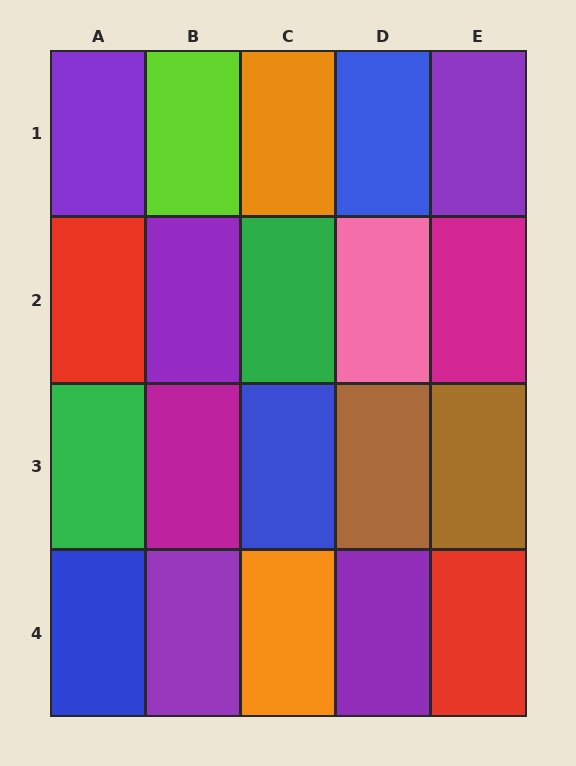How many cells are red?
2 cells are red.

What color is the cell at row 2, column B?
Purple.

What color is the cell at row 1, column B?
Lime.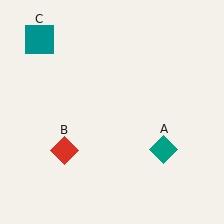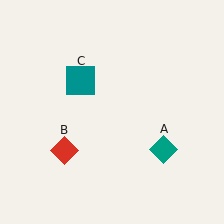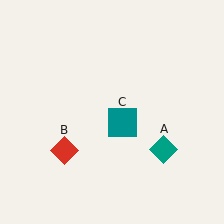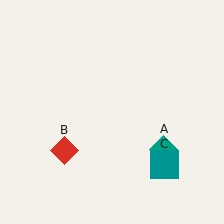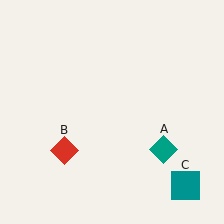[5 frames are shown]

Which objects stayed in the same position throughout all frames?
Teal diamond (object A) and red diamond (object B) remained stationary.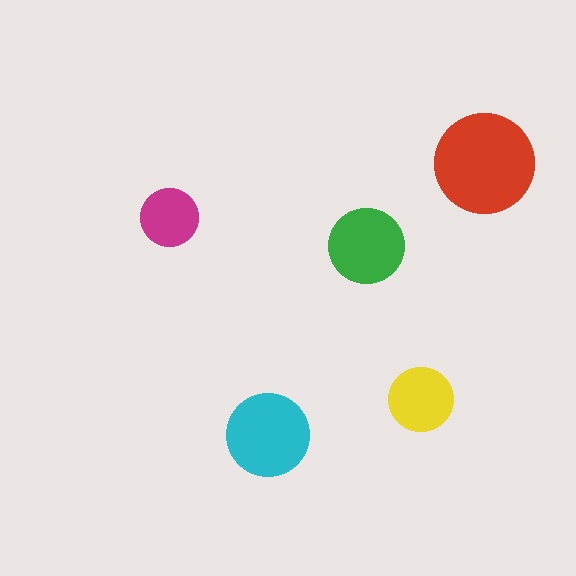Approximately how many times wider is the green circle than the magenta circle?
About 1.5 times wider.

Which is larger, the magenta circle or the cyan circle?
The cyan one.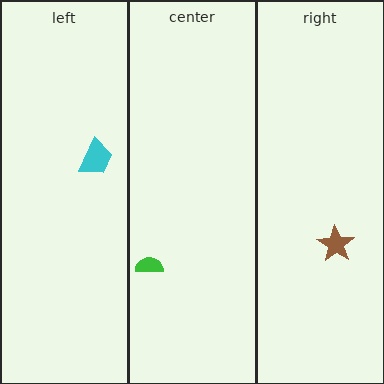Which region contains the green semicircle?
The center region.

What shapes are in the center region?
The green semicircle.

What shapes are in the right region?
The brown star.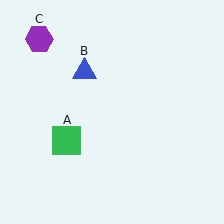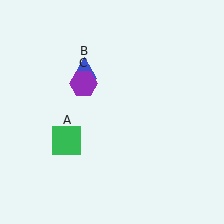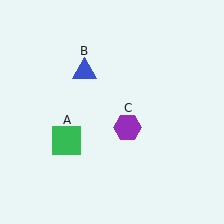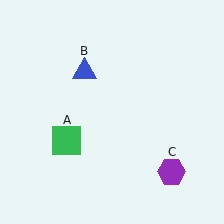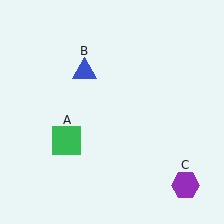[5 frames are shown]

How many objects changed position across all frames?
1 object changed position: purple hexagon (object C).